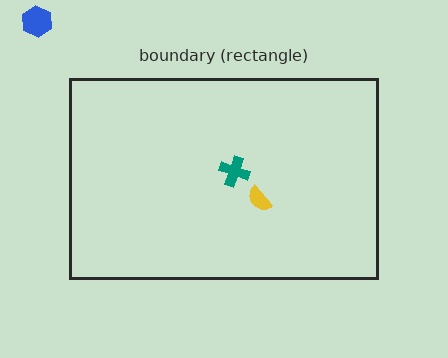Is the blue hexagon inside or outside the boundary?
Outside.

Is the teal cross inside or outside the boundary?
Inside.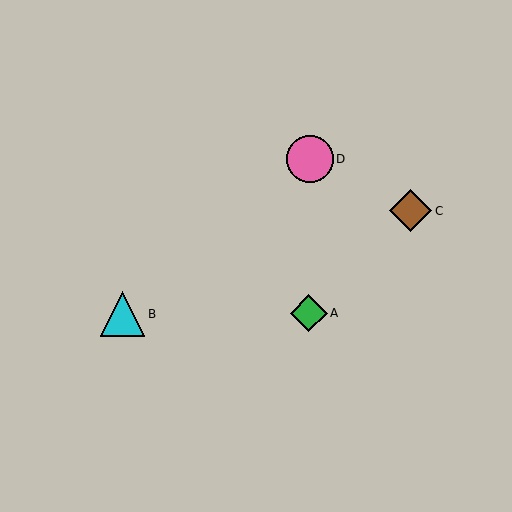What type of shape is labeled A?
Shape A is a green diamond.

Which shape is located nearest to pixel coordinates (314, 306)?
The green diamond (labeled A) at (309, 313) is nearest to that location.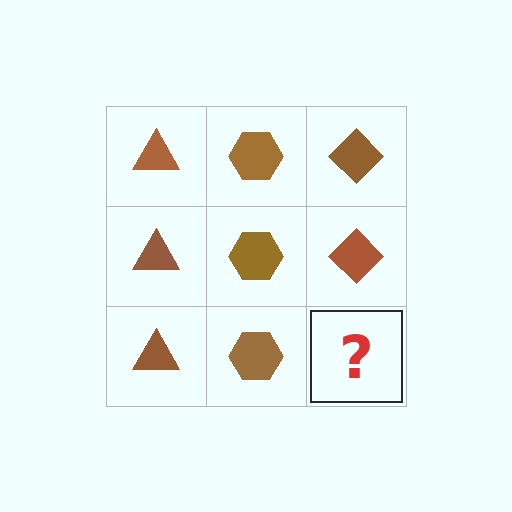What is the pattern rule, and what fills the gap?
The rule is that each column has a consistent shape. The gap should be filled with a brown diamond.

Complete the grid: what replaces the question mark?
The question mark should be replaced with a brown diamond.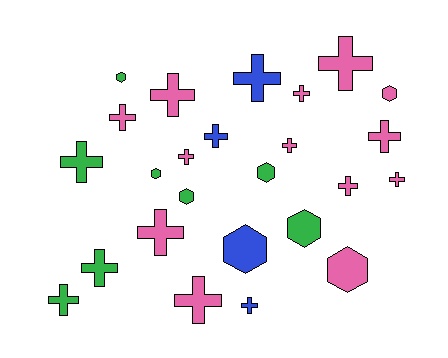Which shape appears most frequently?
Cross, with 17 objects.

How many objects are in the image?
There are 25 objects.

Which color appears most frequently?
Pink, with 13 objects.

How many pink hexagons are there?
There are 2 pink hexagons.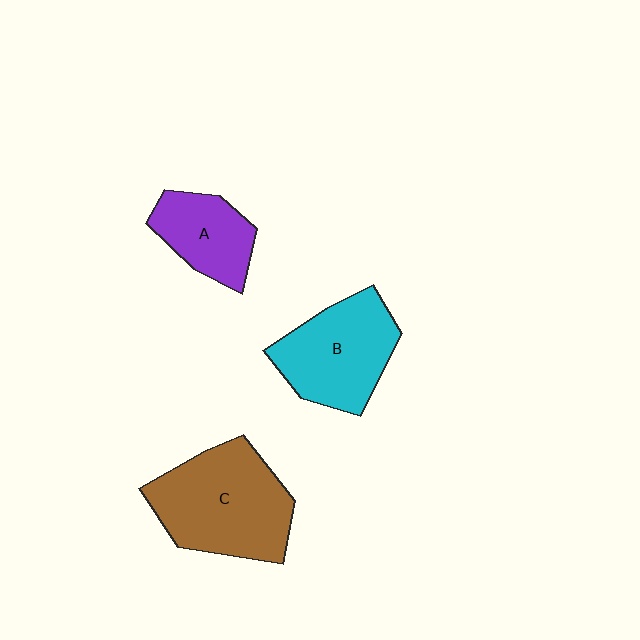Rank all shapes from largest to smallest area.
From largest to smallest: C (brown), B (cyan), A (purple).